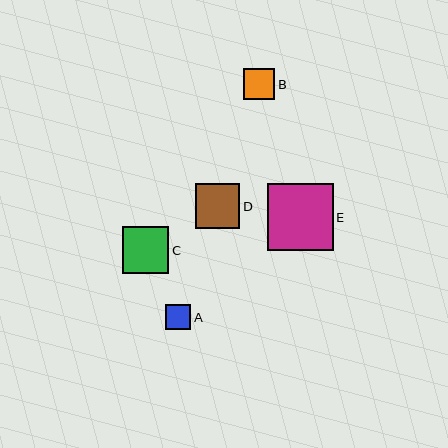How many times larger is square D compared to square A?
Square D is approximately 1.8 times the size of square A.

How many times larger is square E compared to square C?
Square E is approximately 1.4 times the size of square C.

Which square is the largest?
Square E is the largest with a size of approximately 66 pixels.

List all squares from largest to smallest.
From largest to smallest: E, C, D, B, A.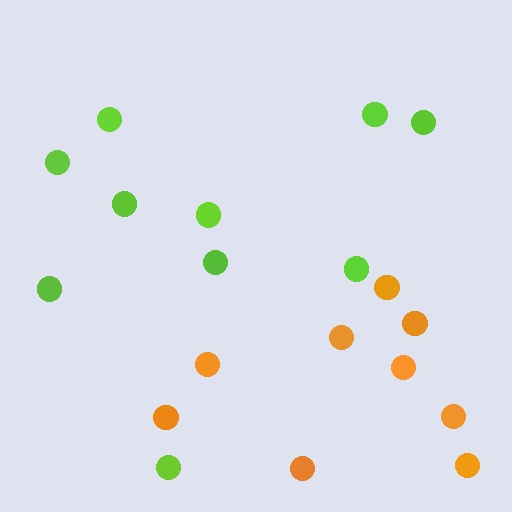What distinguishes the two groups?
There are 2 groups: one group of orange circles (9) and one group of lime circles (10).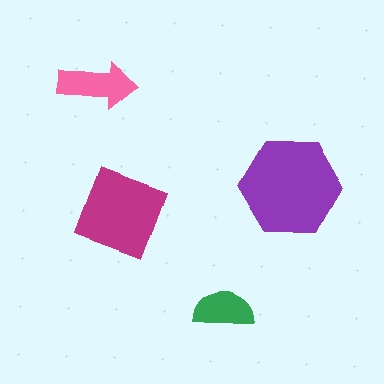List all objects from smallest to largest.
The green semicircle, the pink arrow, the magenta diamond, the purple hexagon.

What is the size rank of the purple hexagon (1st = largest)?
1st.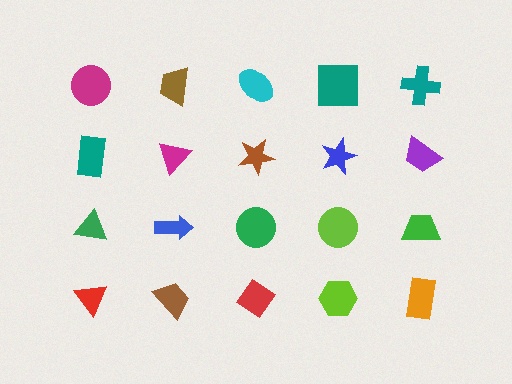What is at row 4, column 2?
A brown trapezoid.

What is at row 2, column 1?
A teal rectangle.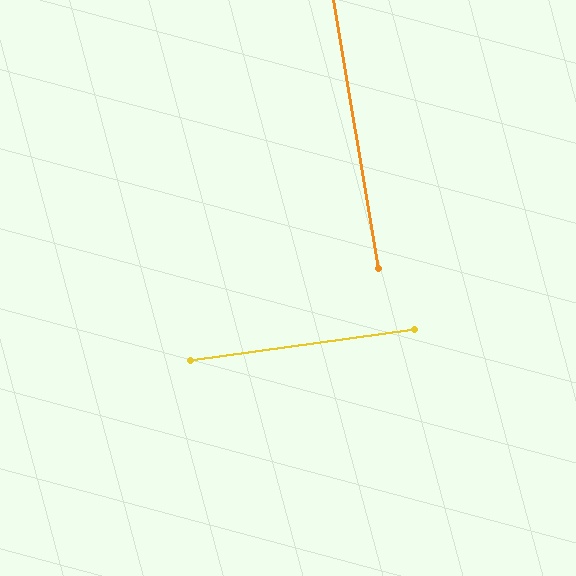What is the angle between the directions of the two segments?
Approximately 89 degrees.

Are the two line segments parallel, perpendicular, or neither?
Perpendicular — they meet at approximately 89°.